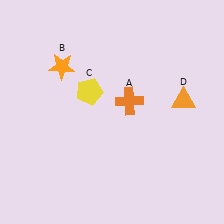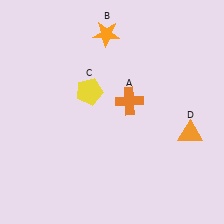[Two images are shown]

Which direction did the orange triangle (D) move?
The orange triangle (D) moved down.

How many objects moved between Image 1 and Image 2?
2 objects moved between the two images.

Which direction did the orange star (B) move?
The orange star (B) moved right.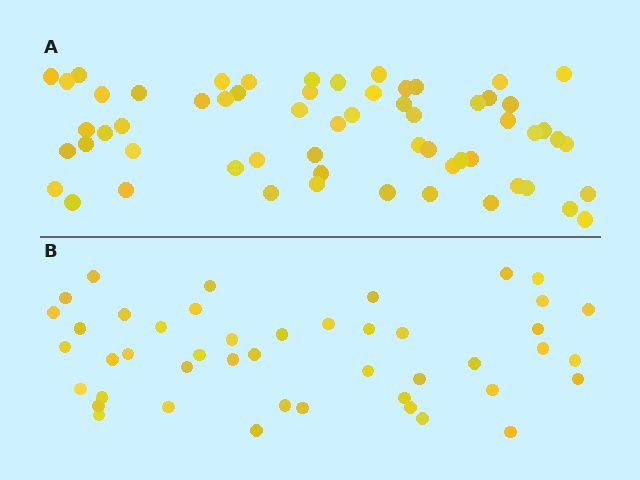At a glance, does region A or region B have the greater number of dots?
Region A (the top region) has more dots.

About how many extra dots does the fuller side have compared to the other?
Region A has approximately 15 more dots than region B.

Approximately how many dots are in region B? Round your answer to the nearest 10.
About 40 dots. (The exact count is 45, which rounds to 40.)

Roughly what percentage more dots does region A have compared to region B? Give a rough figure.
About 35% more.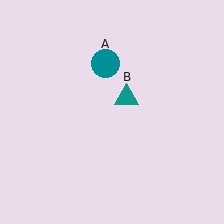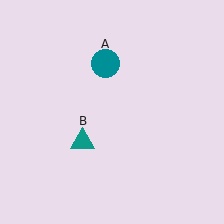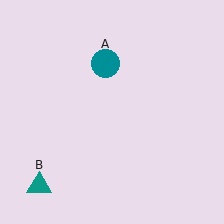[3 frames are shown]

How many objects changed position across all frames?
1 object changed position: teal triangle (object B).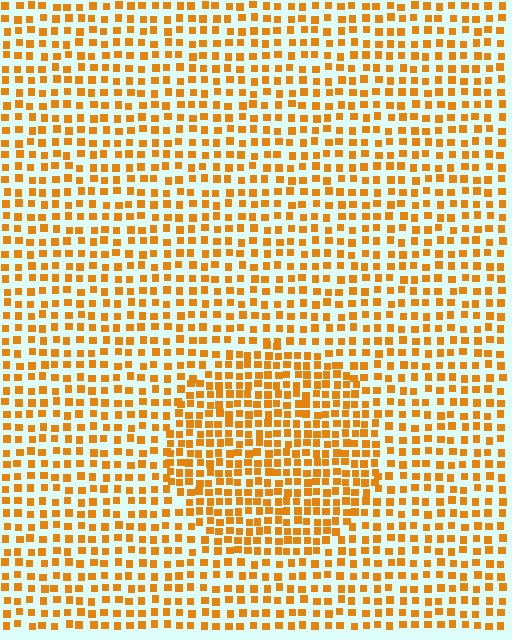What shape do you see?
I see a circle.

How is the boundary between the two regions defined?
The boundary is defined by a change in element density (approximately 1.6x ratio). All elements are the same color, size, and shape.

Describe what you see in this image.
The image contains small orange elements arranged at two different densities. A circle-shaped region is visible where the elements are more densely packed than the surrounding area.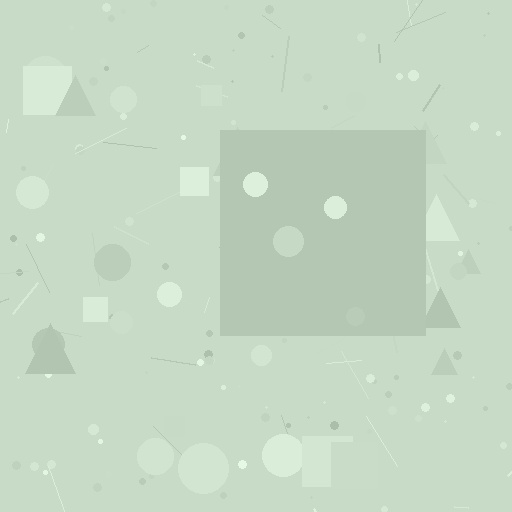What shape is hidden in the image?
A square is hidden in the image.